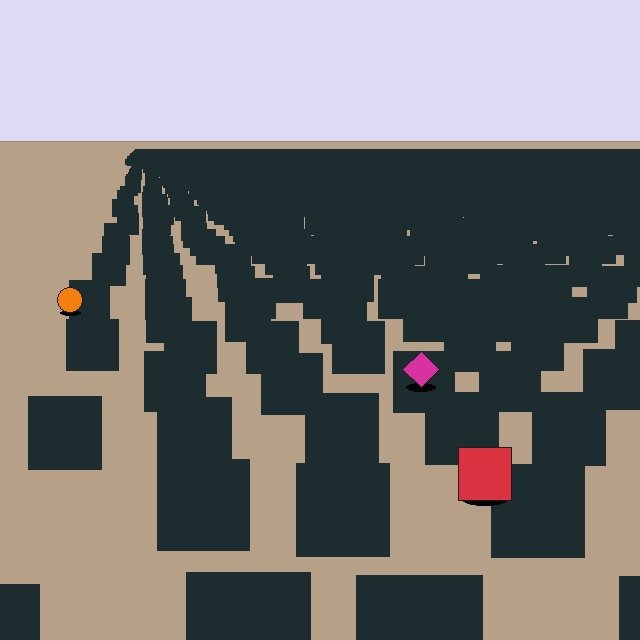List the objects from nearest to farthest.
From nearest to farthest: the red square, the magenta diamond, the orange circle.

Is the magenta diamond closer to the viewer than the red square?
No. The red square is closer — you can tell from the texture gradient: the ground texture is coarser near it.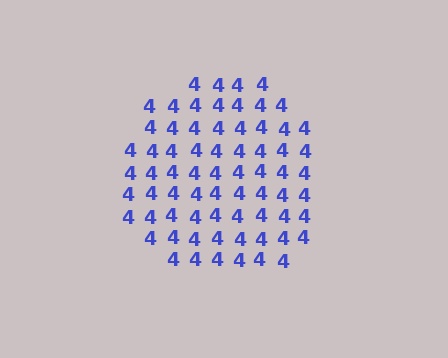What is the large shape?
The large shape is a circle.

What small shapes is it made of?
It is made of small digit 4's.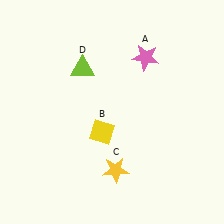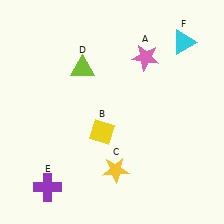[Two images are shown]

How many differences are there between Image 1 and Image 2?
There are 2 differences between the two images.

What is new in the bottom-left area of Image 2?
A purple cross (E) was added in the bottom-left area of Image 2.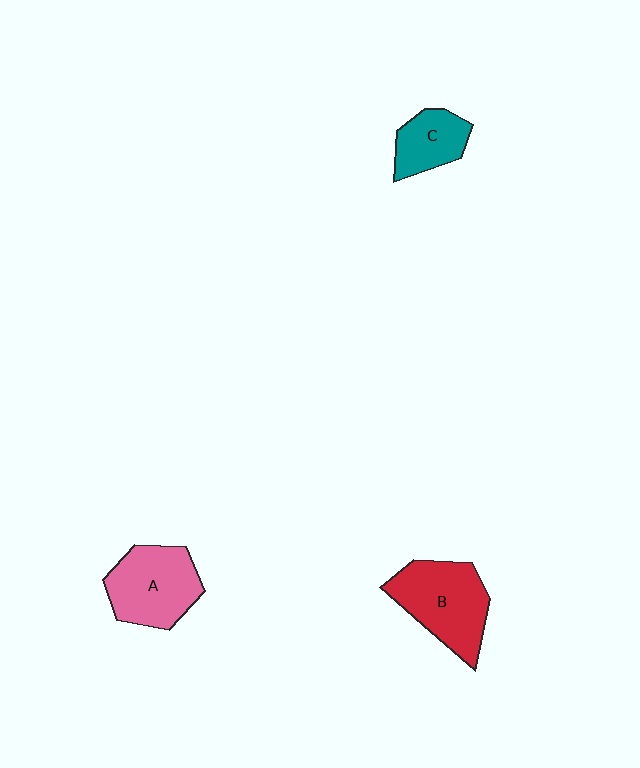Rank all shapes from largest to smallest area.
From largest to smallest: B (red), A (pink), C (teal).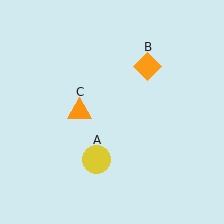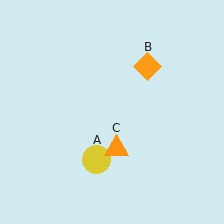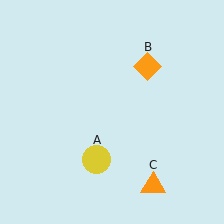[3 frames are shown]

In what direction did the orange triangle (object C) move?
The orange triangle (object C) moved down and to the right.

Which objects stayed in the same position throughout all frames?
Yellow circle (object A) and orange diamond (object B) remained stationary.